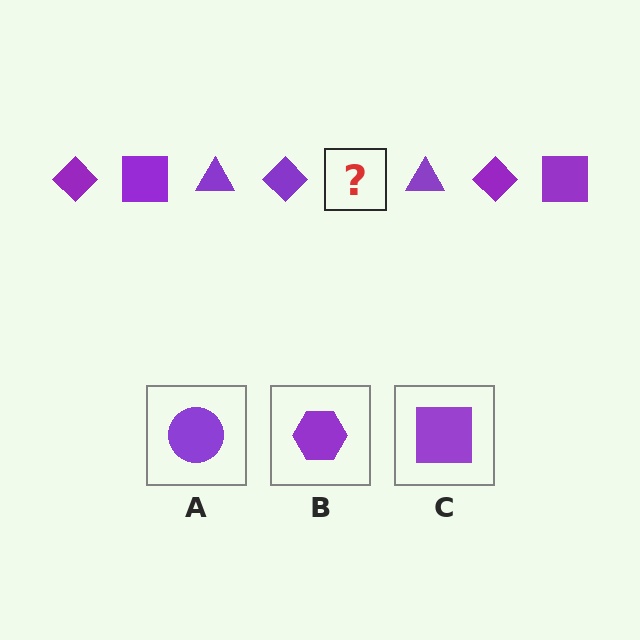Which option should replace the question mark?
Option C.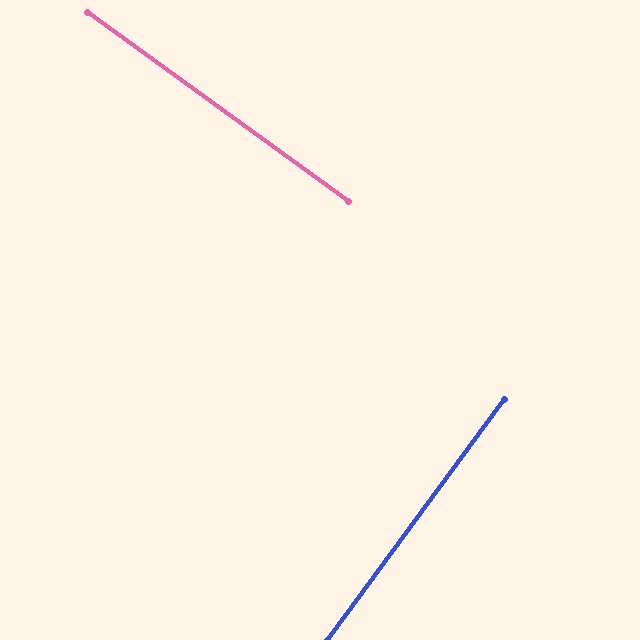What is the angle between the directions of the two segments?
Approximately 90 degrees.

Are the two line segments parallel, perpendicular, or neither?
Perpendicular — they meet at approximately 90°.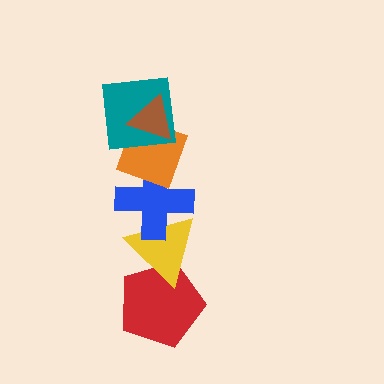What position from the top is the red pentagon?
The red pentagon is 6th from the top.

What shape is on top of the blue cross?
The orange diamond is on top of the blue cross.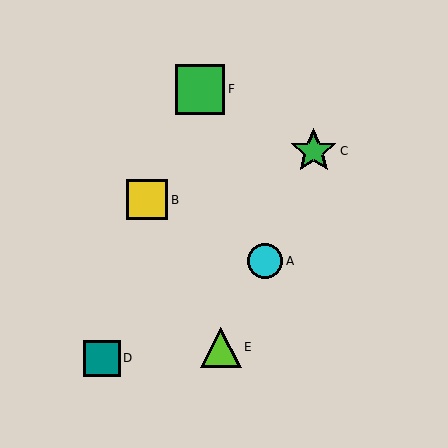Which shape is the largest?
The green square (labeled F) is the largest.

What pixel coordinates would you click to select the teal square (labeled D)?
Click at (102, 358) to select the teal square D.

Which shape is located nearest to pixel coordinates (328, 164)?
The green star (labeled C) at (314, 151) is nearest to that location.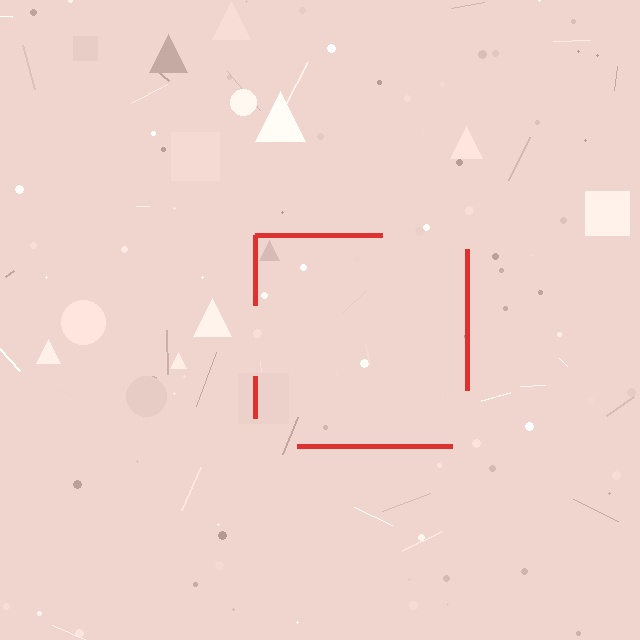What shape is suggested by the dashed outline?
The dashed outline suggests a square.